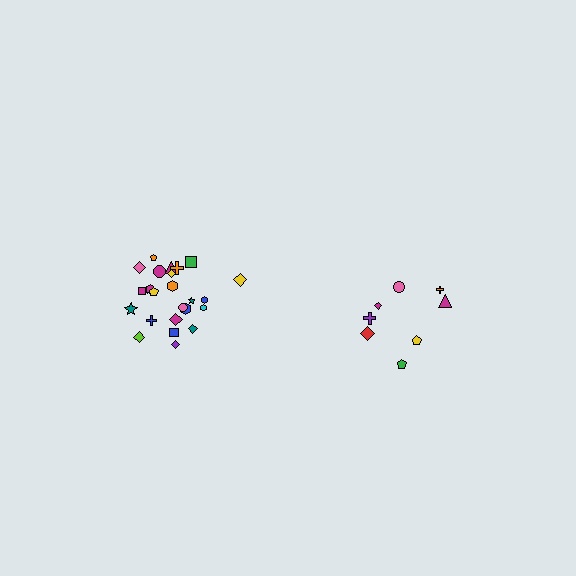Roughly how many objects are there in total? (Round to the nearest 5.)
Roughly 35 objects in total.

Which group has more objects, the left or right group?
The left group.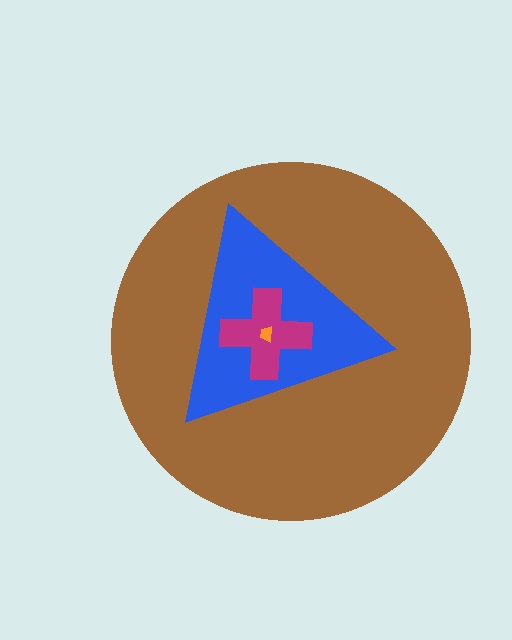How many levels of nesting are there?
4.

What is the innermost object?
The orange trapezoid.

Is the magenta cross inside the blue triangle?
Yes.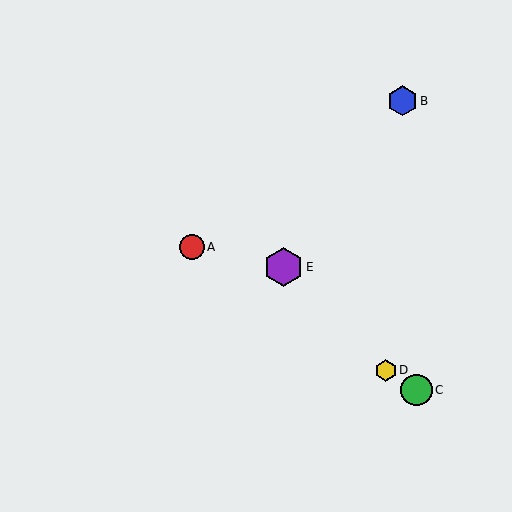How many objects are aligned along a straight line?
3 objects (A, C, D) are aligned along a straight line.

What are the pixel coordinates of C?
Object C is at (416, 390).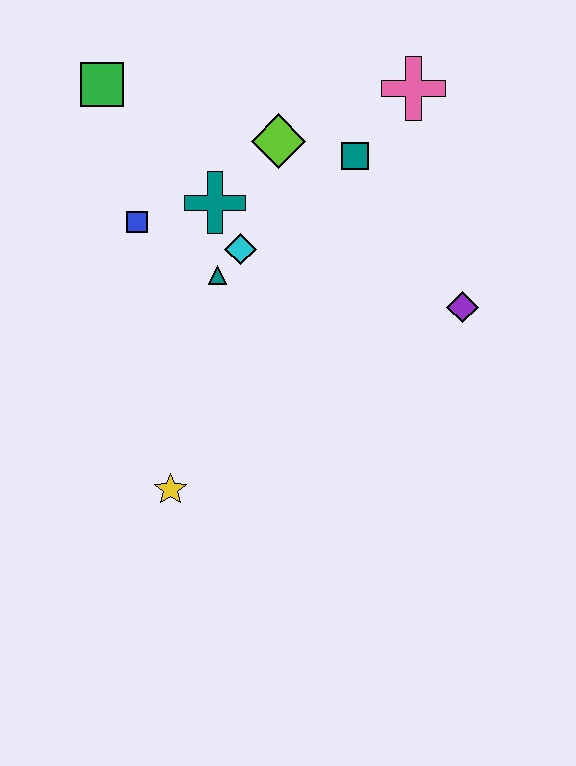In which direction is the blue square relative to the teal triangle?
The blue square is to the left of the teal triangle.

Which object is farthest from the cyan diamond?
The yellow star is farthest from the cyan diamond.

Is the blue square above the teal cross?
No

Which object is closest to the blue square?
The teal cross is closest to the blue square.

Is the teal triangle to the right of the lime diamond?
No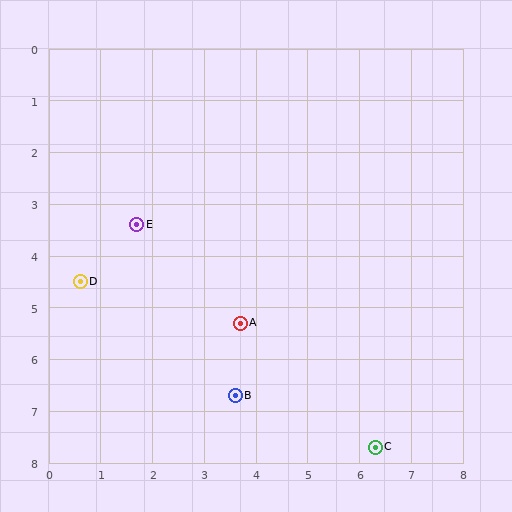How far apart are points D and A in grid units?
Points D and A are about 3.2 grid units apart.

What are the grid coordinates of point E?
Point E is at approximately (1.7, 3.4).